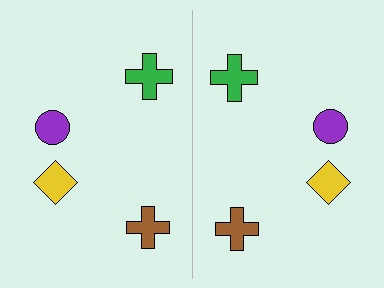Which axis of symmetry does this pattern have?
The pattern has a vertical axis of symmetry running through the center of the image.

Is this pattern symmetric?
Yes, this pattern has bilateral (reflection) symmetry.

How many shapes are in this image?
There are 8 shapes in this image.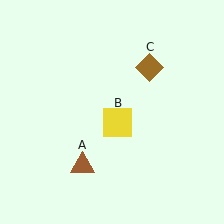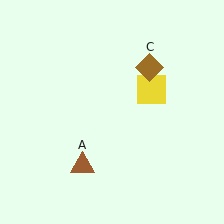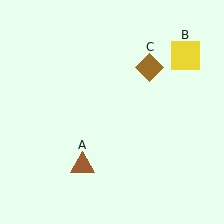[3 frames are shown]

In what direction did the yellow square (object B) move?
The yellow square (object B) moved up and to the right.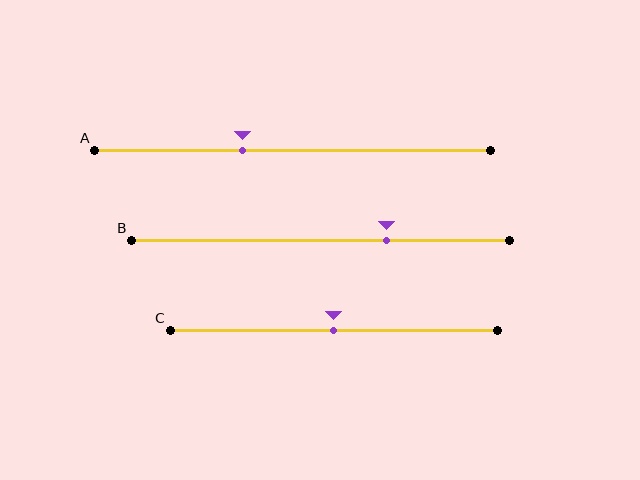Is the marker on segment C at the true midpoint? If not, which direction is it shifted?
Yes, the marker on segment C is at the true midpoint.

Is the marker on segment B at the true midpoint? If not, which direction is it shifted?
No, the marker on segment B is shifted to the right by about 17% of the segment length.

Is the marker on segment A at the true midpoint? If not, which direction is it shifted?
No, the marker on segment A is shifted to the left by about 13% of the segment length.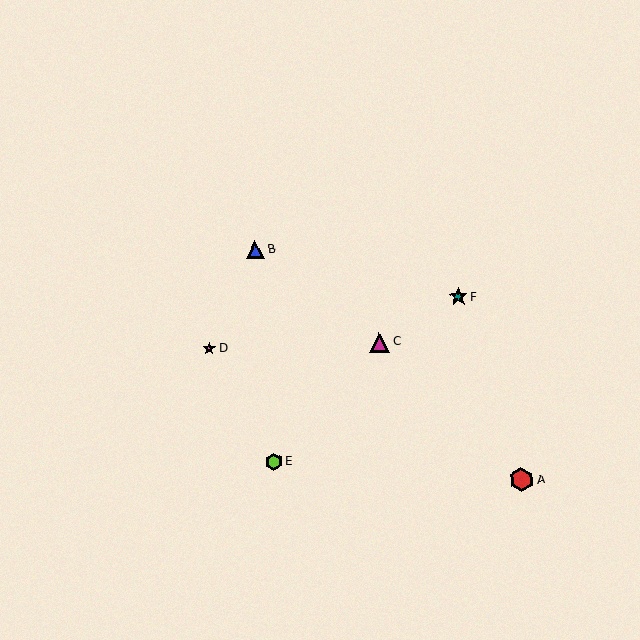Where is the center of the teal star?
The center of the teal star is at (458, 297).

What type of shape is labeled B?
Shape B is a blue triangle.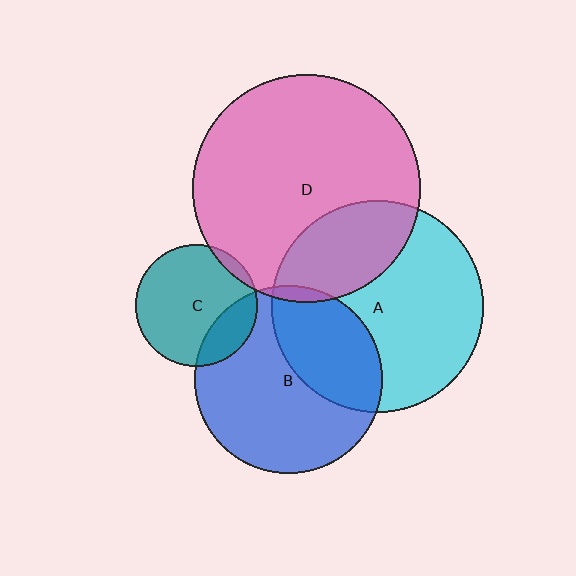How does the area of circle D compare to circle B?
Approximately 1.5 times.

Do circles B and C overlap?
Yes.